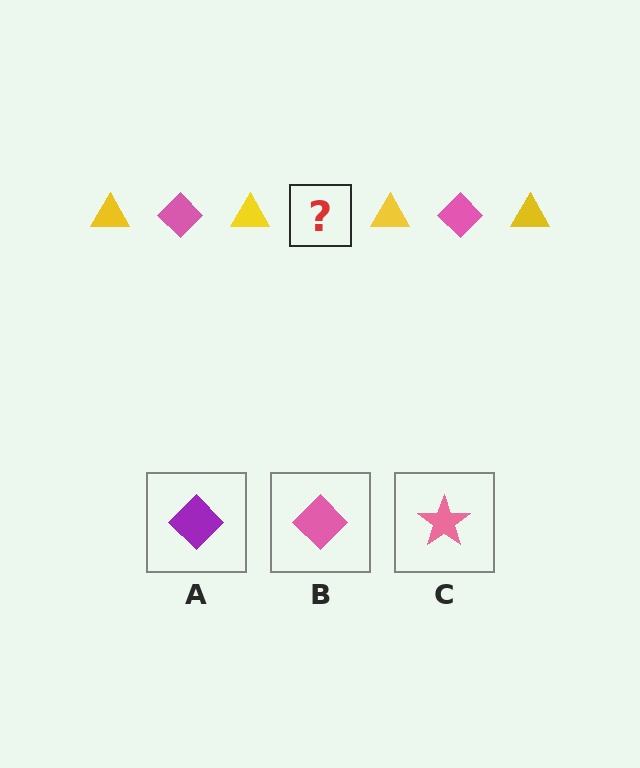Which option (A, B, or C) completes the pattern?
B.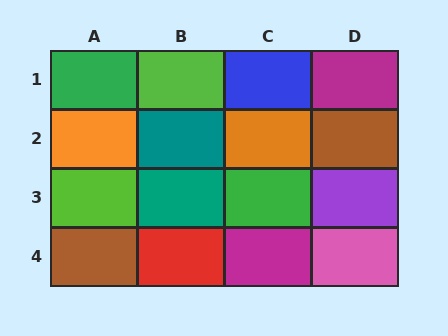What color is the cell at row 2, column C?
Orange.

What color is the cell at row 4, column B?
Red.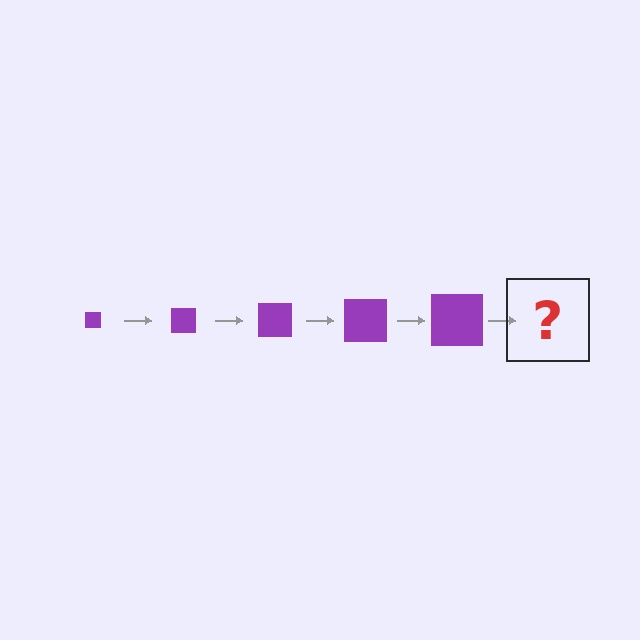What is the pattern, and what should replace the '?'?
The pattern is that the square gets progressively larger each step. The '?' should be a purple square, larger than the previous one.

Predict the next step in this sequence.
The next step is a purple square, larger than the previous one.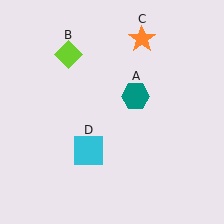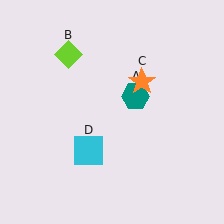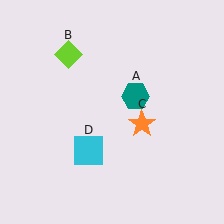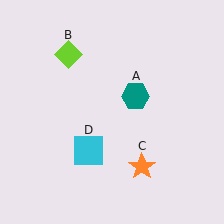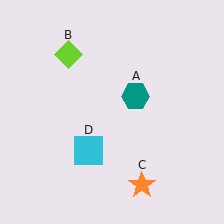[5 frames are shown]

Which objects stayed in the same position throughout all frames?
Teal hexagon (object A) and lime diamond (object B) and cyan square (object D) remained stationary.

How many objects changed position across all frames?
1 object changed position: orange star (object C).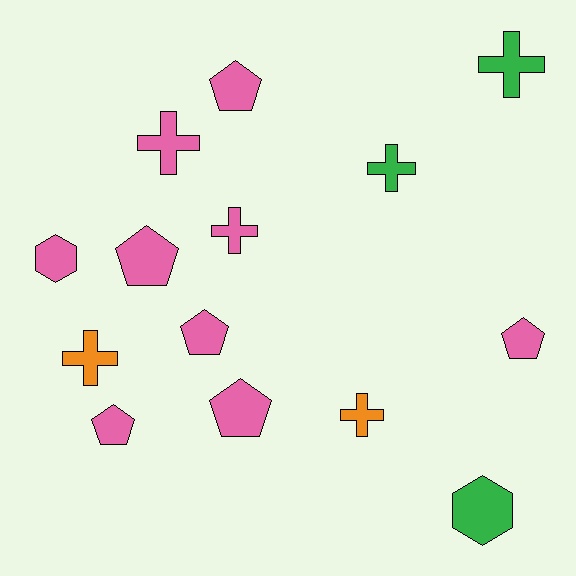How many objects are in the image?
There are 14 objects.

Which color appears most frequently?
Pink, with 9 objects.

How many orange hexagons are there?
There are no orange hexagons.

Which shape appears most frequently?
Pentagon, with 6 objects.